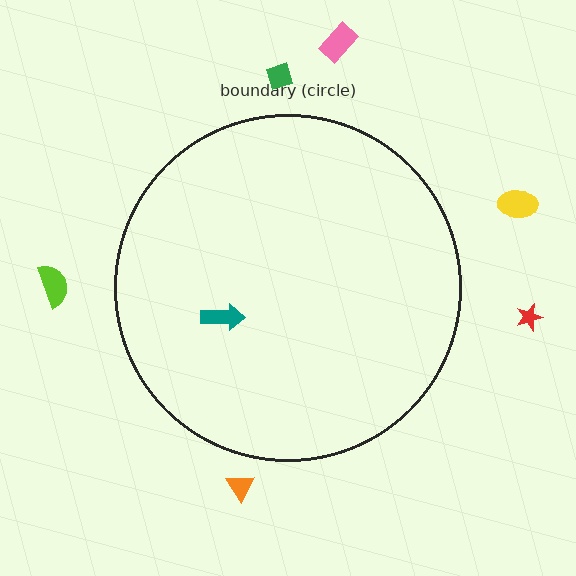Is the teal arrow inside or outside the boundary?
Inside.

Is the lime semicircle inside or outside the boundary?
Outside.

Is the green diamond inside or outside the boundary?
Outside.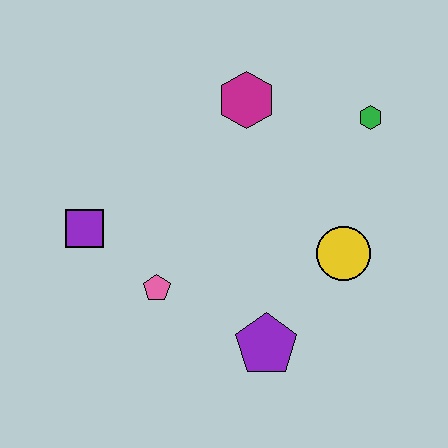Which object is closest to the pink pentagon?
The purple square is closest to the pink pentagon.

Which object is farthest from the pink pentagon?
The green hexagon is farthest from the pink pentagon.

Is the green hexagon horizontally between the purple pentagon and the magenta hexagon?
No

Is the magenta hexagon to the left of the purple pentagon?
Yes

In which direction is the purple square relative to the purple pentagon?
The purple square is to the left of the purple pentagon.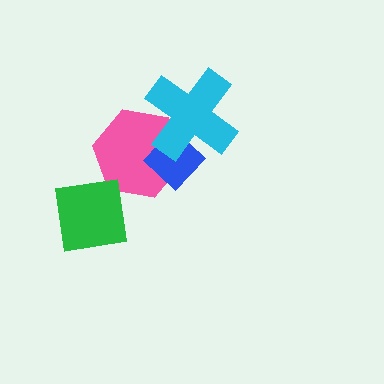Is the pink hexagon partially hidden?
Yes, it is partially covered by another shape.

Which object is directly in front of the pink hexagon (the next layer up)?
The blue diamond is directly in front of the pink hexagon.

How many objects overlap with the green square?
1 object overlaps with the green square.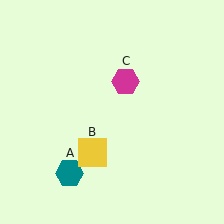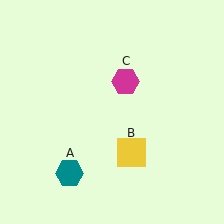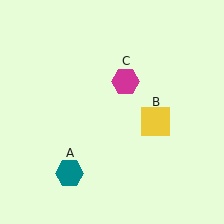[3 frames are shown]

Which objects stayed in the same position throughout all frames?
Teal hexagon (object A) and magenta hexagon (object C) remained stationary.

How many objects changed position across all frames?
1 object changed position: yellow square (object B).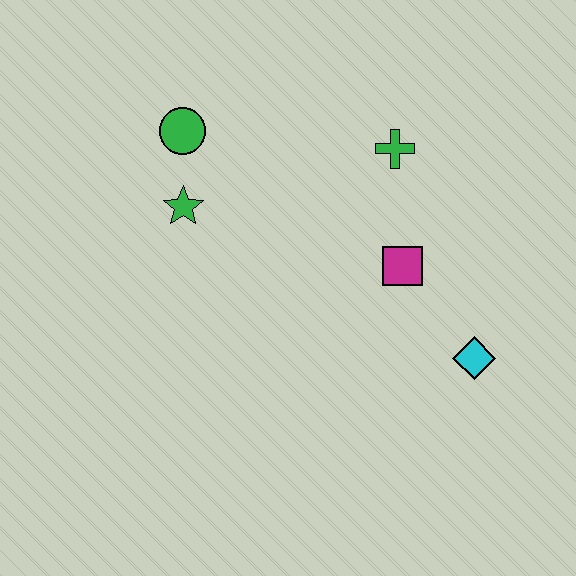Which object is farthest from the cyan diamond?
The green circle is farthest from the cyan diamond.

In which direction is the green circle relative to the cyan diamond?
The green circle is to the left of the cyan diamond.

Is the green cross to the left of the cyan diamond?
Yes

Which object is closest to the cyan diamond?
The magenta square is closest to the cyan diamond.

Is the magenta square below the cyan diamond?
No